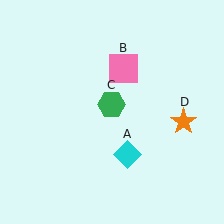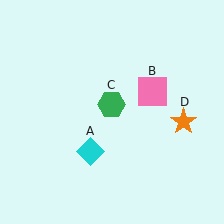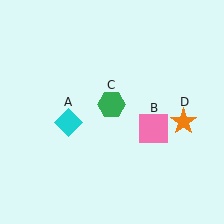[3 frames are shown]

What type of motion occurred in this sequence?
The cyan diamond (object A), pink square (object B) rotated clockwise around the center of the scene.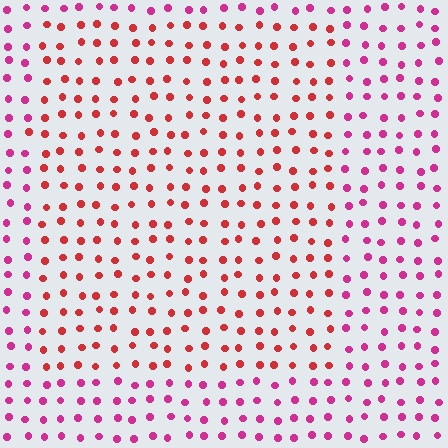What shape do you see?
I see a rectangle.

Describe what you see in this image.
The image is filled with small magenta elements in a uniform arrangement. A rectangle-shaped region is visible where the elements are tinted to a slightly different hue, forming a subtle color boundary.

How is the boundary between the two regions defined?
The boundary is defined purely by a slight shift in hue (about 34 degrees). Spacing, size, and orientation are identical on both sides.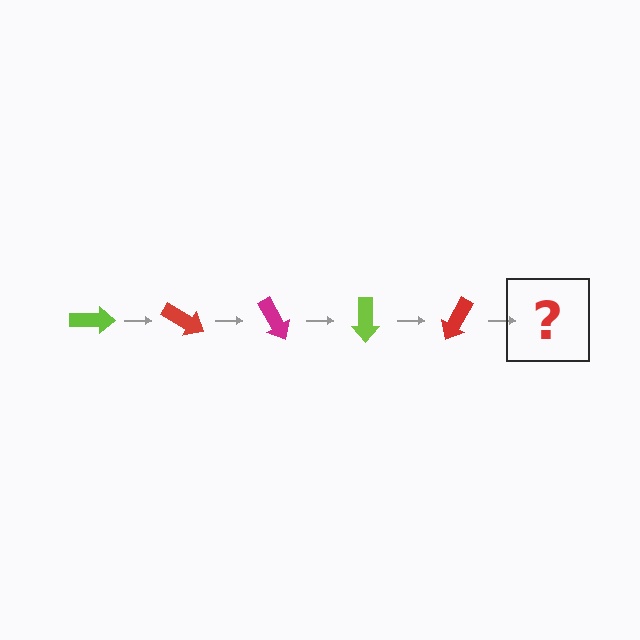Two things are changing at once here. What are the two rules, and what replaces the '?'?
The two rules are that it rotates 30 degrees each step and the color cycles through lime, red, and magenta. The '?' should be a magenta arrow, rotated 150 degrees from the start.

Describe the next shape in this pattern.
It should be a magenta arrow, rotated 150 degrees from the start.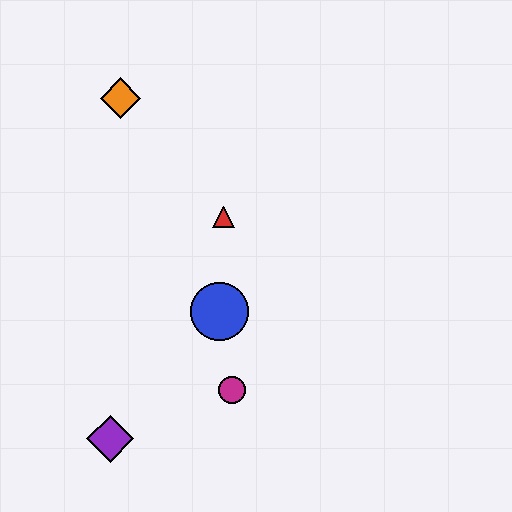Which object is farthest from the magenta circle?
The orange diamond is farthest from the magenta circle.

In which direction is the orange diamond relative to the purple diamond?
The orange diamond is above the purple diamond.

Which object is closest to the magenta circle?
The blue circle is closest to the magenta circle.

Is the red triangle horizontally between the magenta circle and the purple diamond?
Yes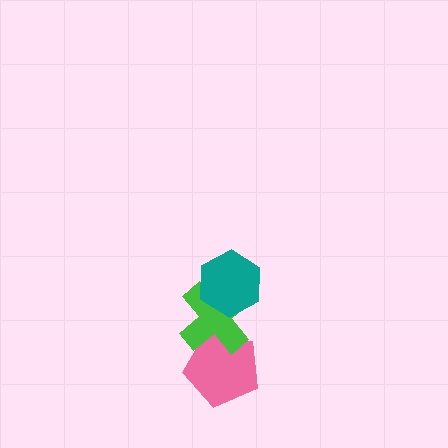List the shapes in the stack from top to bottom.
From top to bottom: the teal hexagon, the green cross, the pink pentagon.